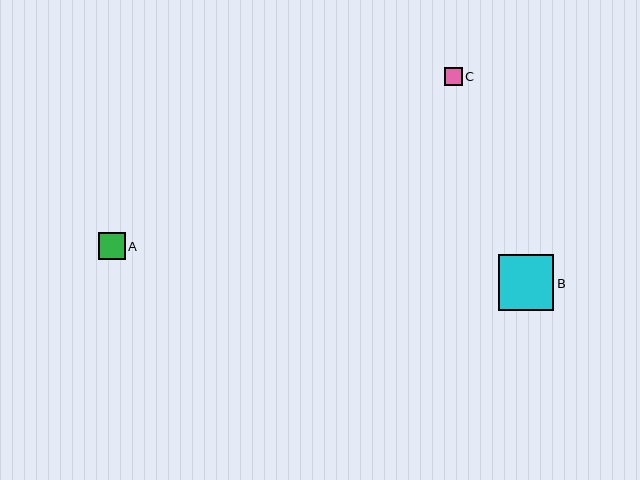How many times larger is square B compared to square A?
Square B is approximately 2.0 times the size of square A.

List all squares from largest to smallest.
From largest to smallest: B, A, C.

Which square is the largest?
Square B is the largest with a size of approximately 55 pixels.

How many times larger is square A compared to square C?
Square A is approximately 1.5 times the size of square C.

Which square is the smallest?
Square C is the smallest with a size of approximately 18 pixels.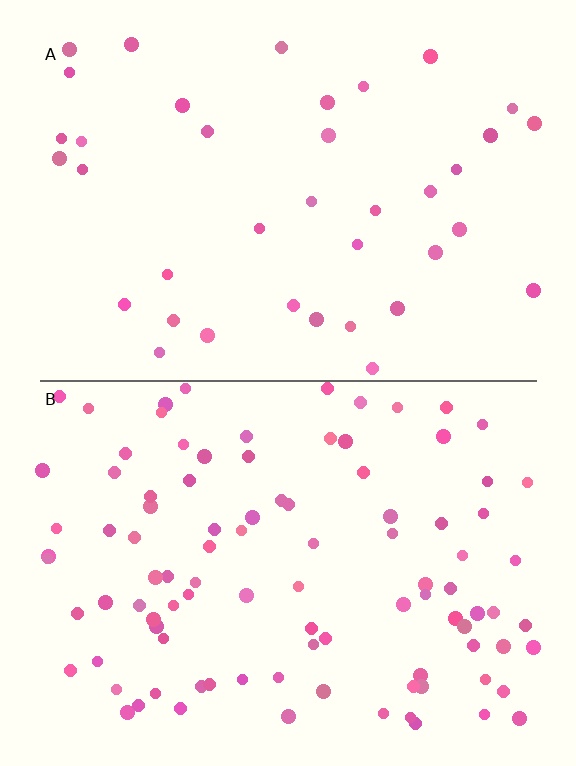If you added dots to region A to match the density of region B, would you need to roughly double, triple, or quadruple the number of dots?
Approximately triple.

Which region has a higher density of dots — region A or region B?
B (the bottom).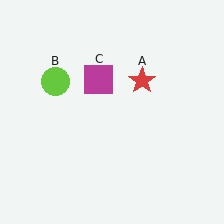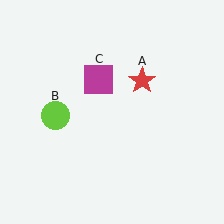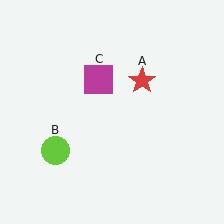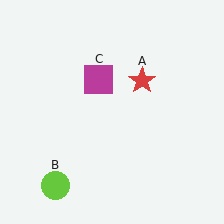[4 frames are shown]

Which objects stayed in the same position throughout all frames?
Red star (object A) and magenta square (object C) remained stationary.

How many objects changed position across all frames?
1 object changed position: lime circle (object B).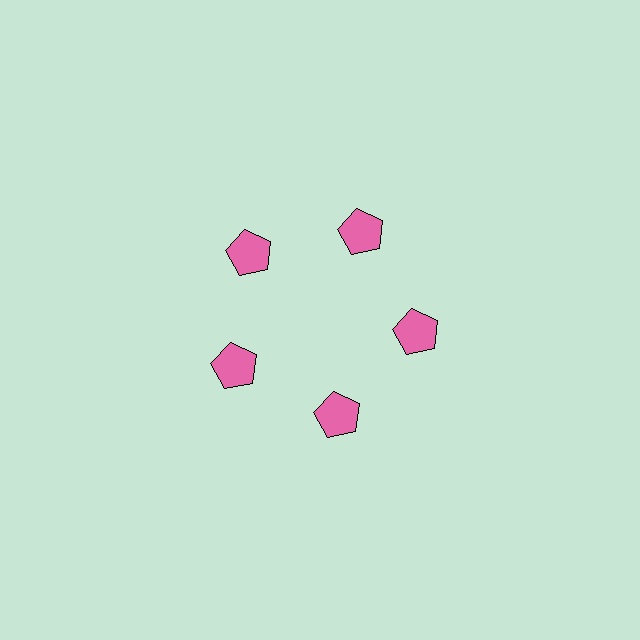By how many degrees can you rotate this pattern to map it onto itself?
The pattern maps onto itself every 72 degrees of rotation.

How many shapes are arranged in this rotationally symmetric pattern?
There are 5 shapes, arranged in 5 groups of 1.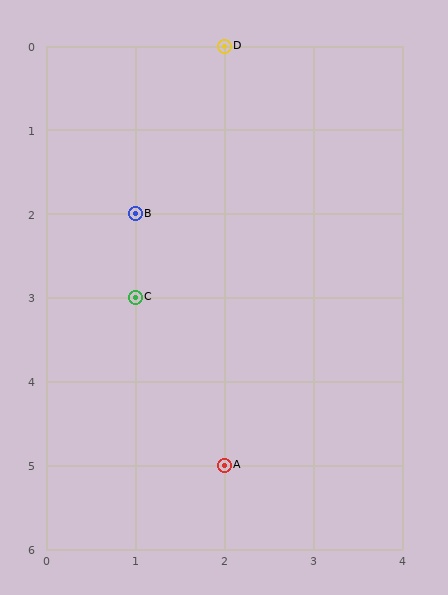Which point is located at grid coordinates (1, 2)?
Point B is at (1, 2).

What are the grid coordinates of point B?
Point B is at grid coordinates (1, 2).